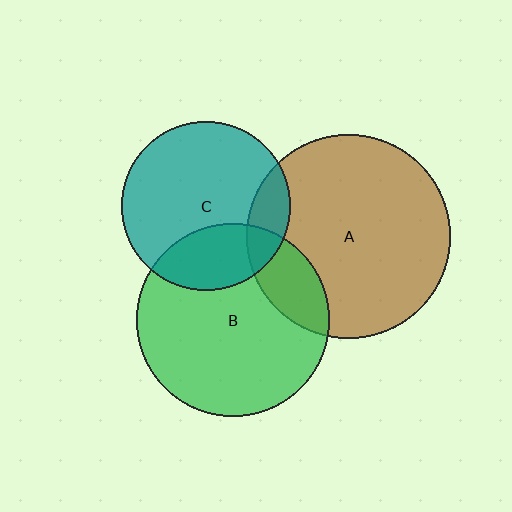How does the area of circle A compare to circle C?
Approximately 1.5 times.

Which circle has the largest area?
Circle A (brown).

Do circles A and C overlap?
Yes.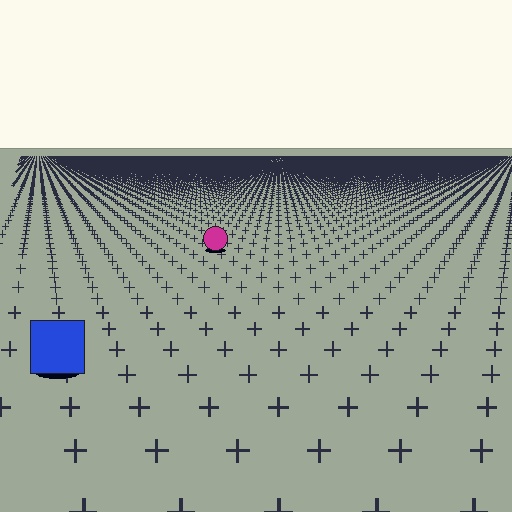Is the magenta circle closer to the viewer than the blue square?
No. The blue square is closer — you can tell from the texture gradient: the ground texture is coarser near it.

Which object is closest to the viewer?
The blue square is closest. The texture marks near it are larger and more spread out.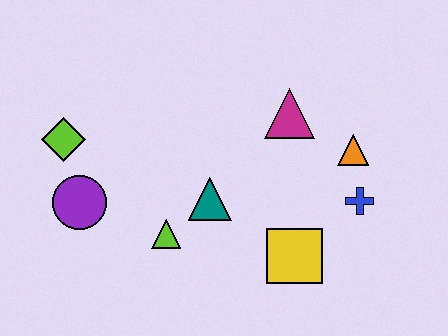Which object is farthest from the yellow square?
The lime diamond is farthest from the yellow square.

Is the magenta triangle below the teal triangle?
No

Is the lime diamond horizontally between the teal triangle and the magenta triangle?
No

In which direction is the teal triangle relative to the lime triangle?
The teal triangle is to the right of the lime triangle.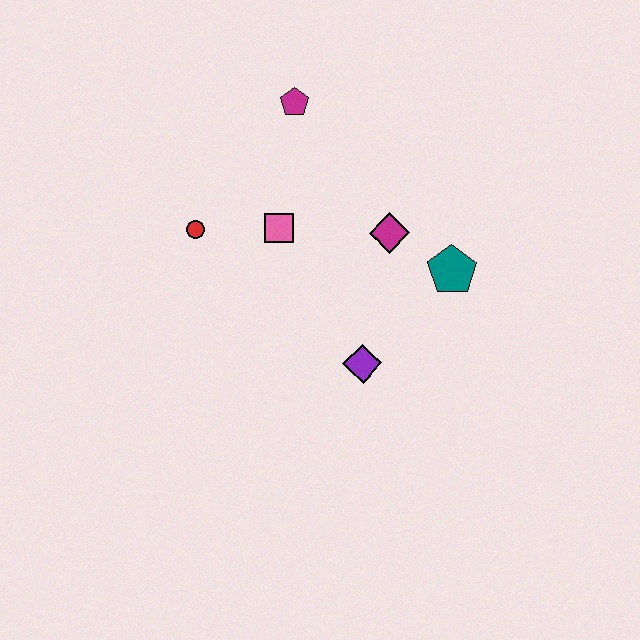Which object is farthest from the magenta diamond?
The red circle is farthest from the magenta diamond.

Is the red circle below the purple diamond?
No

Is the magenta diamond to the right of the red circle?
Yes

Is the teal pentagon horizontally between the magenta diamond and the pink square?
No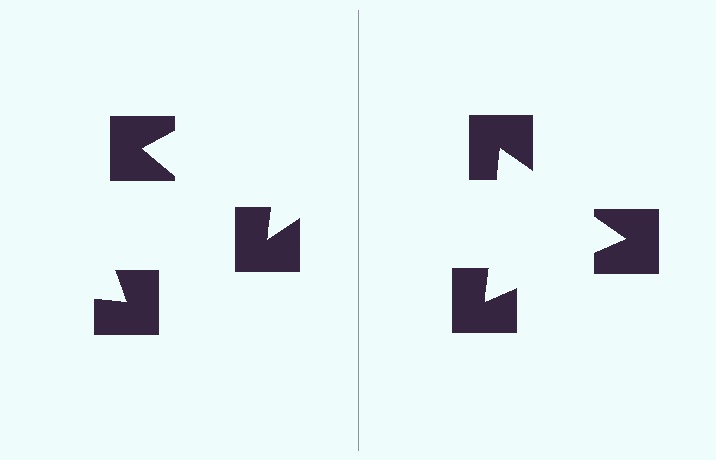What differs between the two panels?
The notched squares are positioned identically on both sides; only the wedge orientations differ. On the right they align to a triangle; on the left they are misaligned.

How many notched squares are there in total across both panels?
6 — 3 on each side.